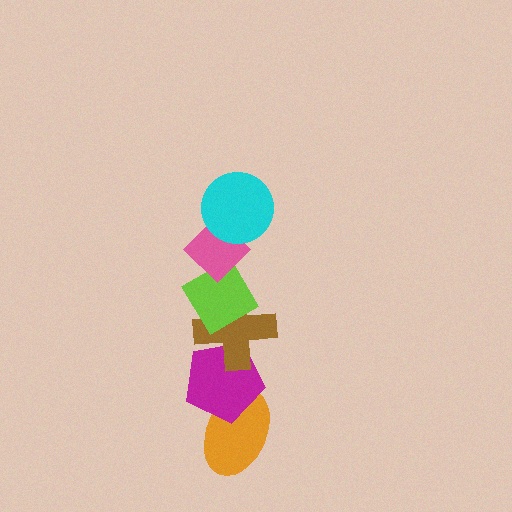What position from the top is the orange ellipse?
The orange ellipse is 6th from the top.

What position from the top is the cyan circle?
The cyan circle is 1st from the top.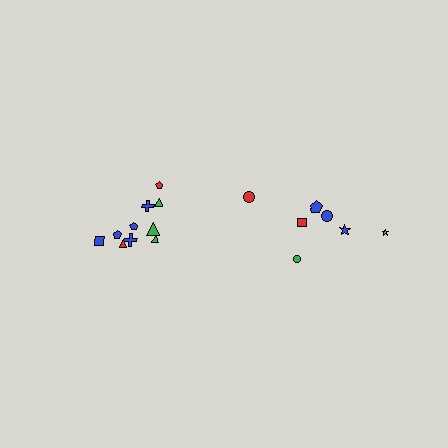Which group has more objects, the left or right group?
The left group.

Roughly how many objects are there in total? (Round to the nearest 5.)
Roughly 15 objects in total.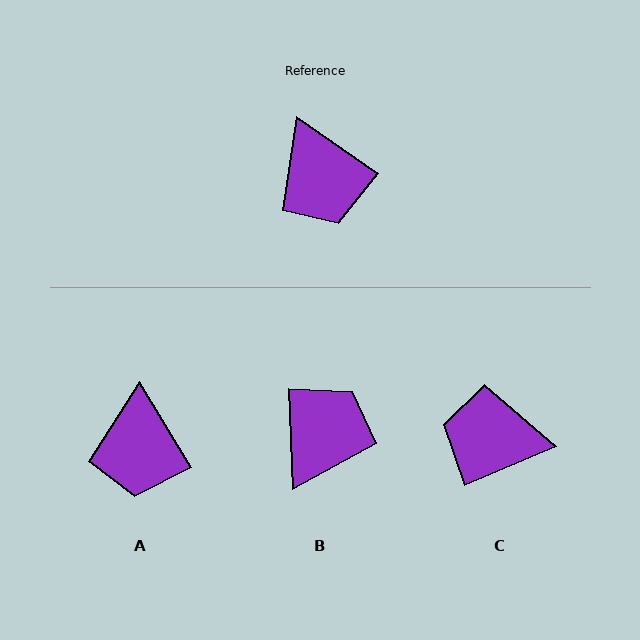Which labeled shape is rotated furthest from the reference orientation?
B, about 127 degrees away.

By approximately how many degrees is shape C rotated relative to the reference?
Approximately 122 degrees clockwise.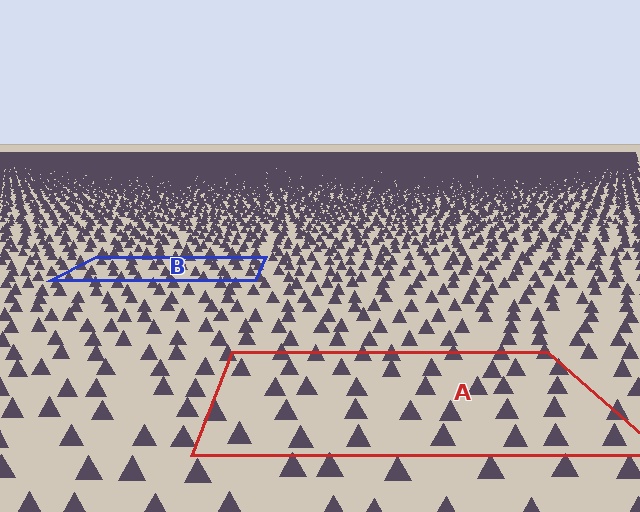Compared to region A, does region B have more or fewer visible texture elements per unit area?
Region B has more texture elements per unit area — they are packed more densely because it is farther away.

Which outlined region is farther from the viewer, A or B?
Region B is farther from the viewer — the texture elements inside it appear smaller and more densely packed.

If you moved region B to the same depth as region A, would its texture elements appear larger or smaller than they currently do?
They would appear larger. At a closer depth, the same texture elements are projected at a bigger on-screen size.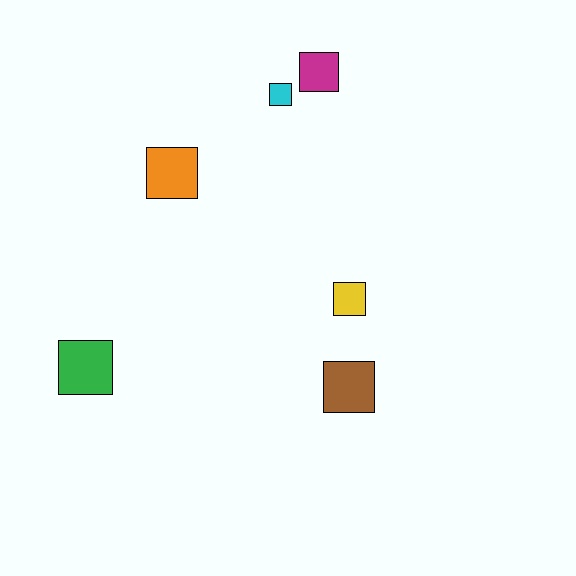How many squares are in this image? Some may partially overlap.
There are 6 squares.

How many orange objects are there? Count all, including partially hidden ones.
There is 1 orange object.